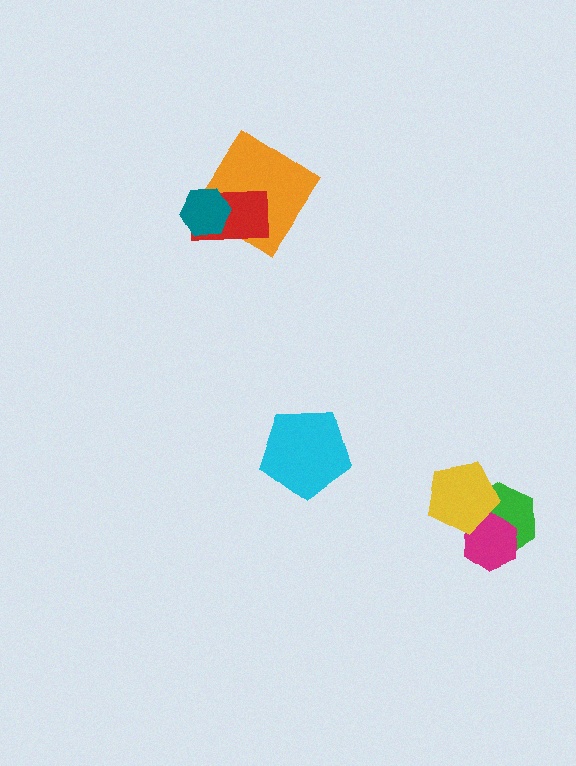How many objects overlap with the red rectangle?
2 objects overlap with the red rectangle.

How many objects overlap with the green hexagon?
2 objects overlap with the green hexagon.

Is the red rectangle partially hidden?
Yes, it is partially covered by another shape.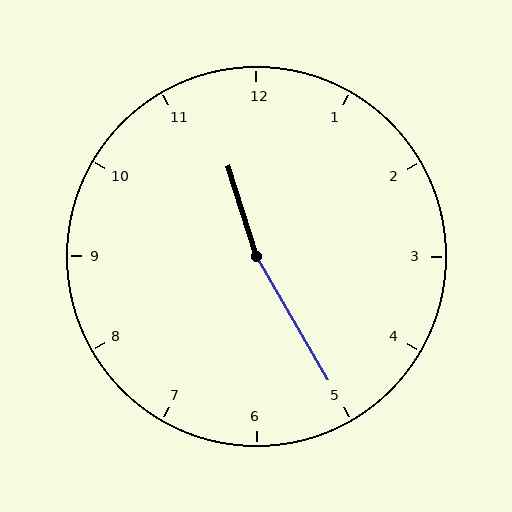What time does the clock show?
11:25.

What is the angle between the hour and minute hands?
Approximately 168 degrees.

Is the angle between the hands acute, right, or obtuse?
It is obtuse.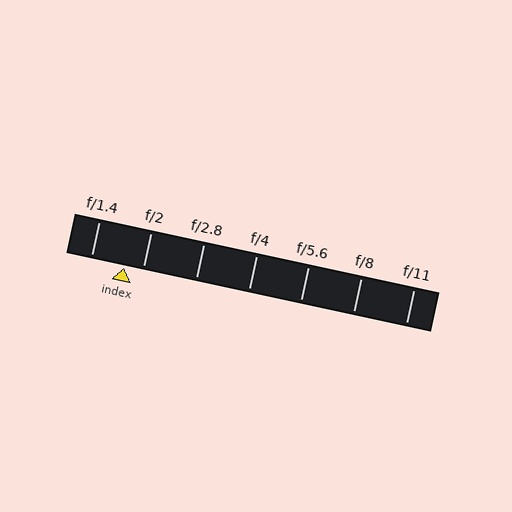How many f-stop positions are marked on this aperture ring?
There are 7 f-stop positions marked.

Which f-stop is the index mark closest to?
The index mark is closest to f/2.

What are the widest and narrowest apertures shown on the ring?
The widest aperture shown is f/1.4 and the narrowest is f/11.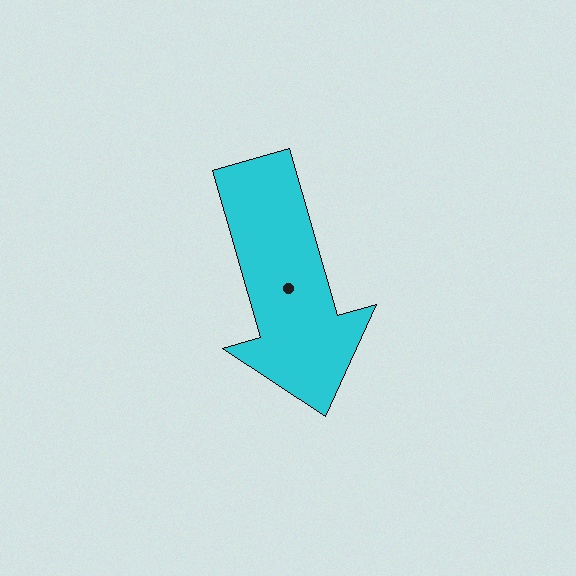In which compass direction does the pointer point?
South.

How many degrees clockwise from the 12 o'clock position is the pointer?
Approximately 164 degrees.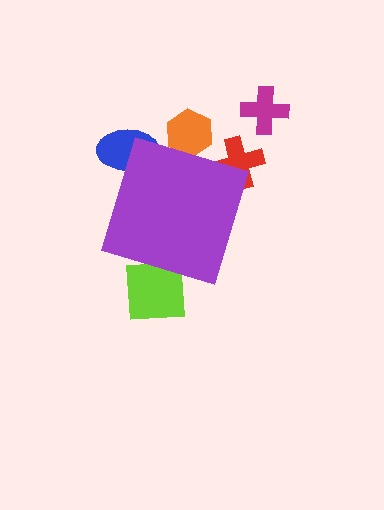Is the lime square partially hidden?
Yes, the lime square is partially hidden behind the purple diamond.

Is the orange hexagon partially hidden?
Yes, the orange hexagon is partially hidden behind the purple diamond.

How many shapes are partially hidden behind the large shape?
4 shapes are partially hidden.